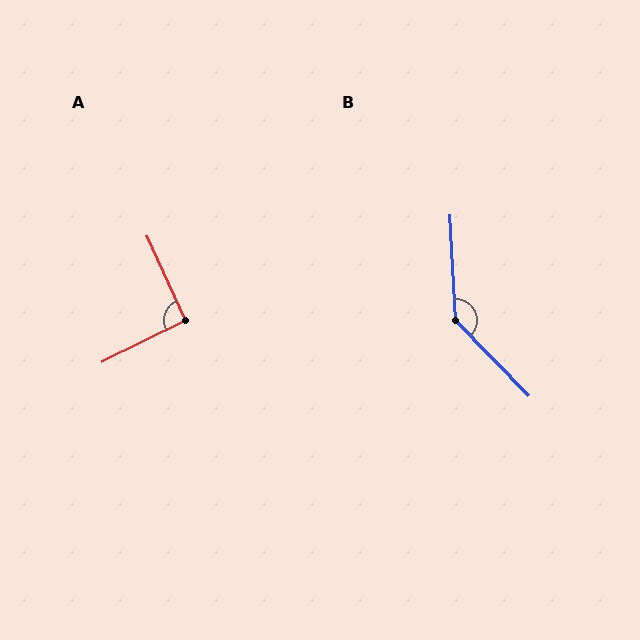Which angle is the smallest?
A, at approximately 92 degrees.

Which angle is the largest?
B, at approximately 139 degrees.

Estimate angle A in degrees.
Approximately 92 degrees.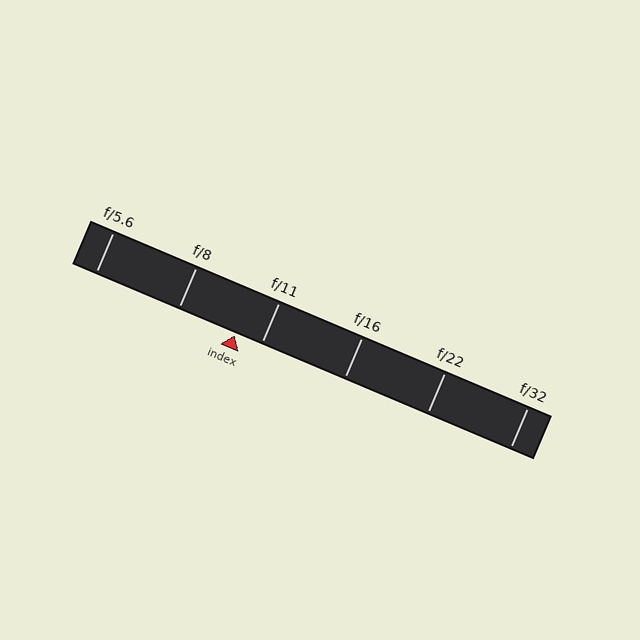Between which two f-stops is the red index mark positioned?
The index mark is between f/8 and f/11.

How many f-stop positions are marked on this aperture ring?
There are 6 f-stop positions marked.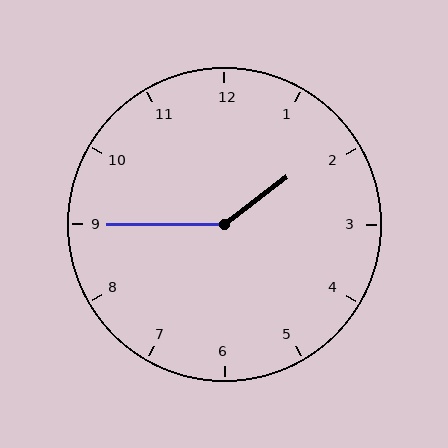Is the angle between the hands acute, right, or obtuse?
It is obtuse.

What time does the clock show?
1:45.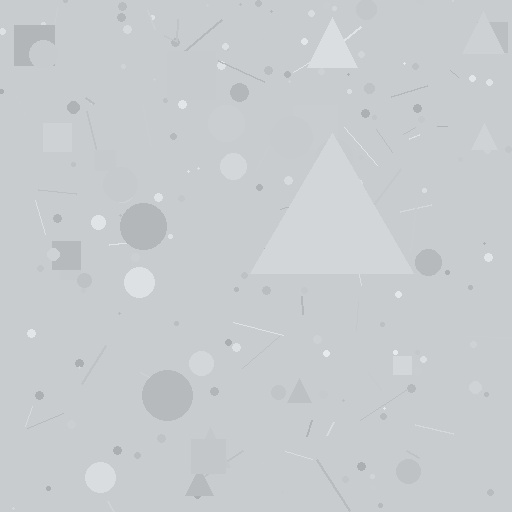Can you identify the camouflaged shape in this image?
The camouflaged shape is a triangle.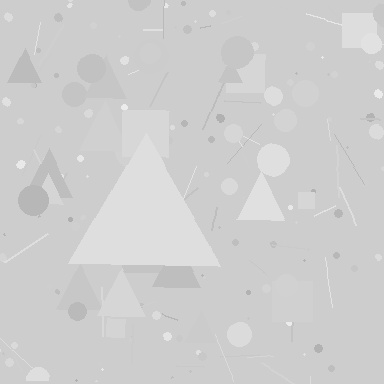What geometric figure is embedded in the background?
A triangle is embedded in the background.